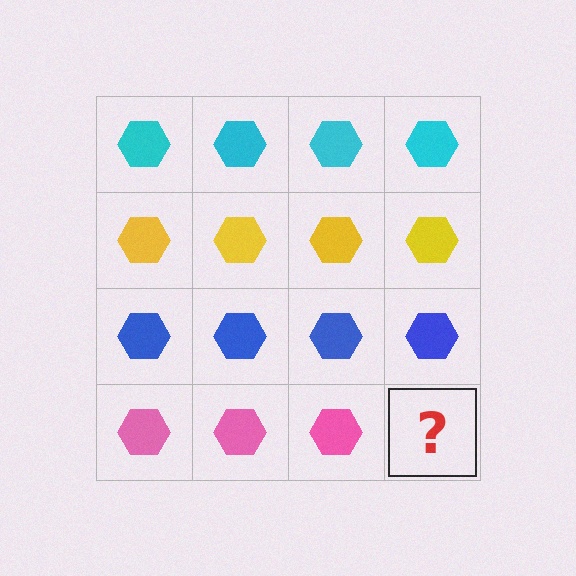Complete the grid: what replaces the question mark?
The question mark should be replaced with a pink hexagon.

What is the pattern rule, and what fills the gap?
The rule is that each row has a consistent color. The gap should be filled with a pink hexagon.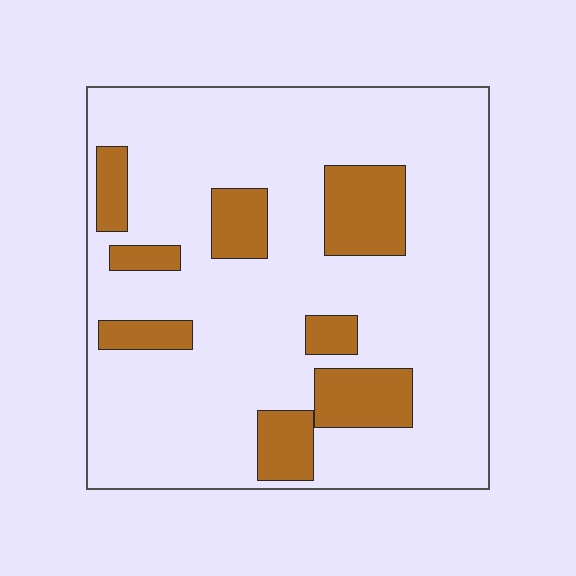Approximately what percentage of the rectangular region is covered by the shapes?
Approximately 20%.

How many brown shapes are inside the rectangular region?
8.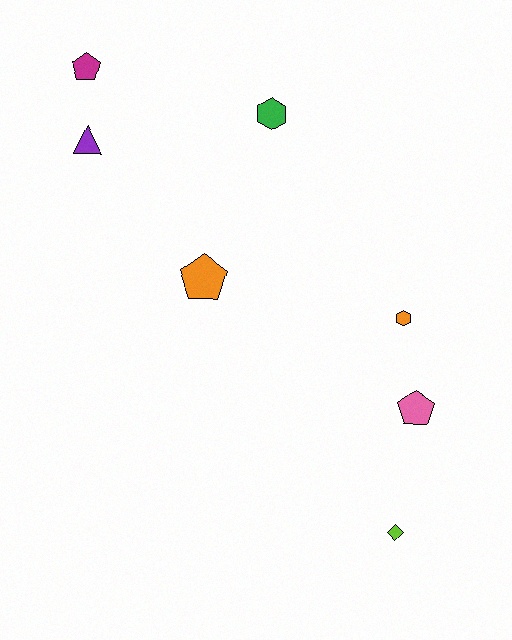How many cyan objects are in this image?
There are no cyan objects.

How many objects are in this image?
There are 7 objects.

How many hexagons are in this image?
There are 2 hexagons.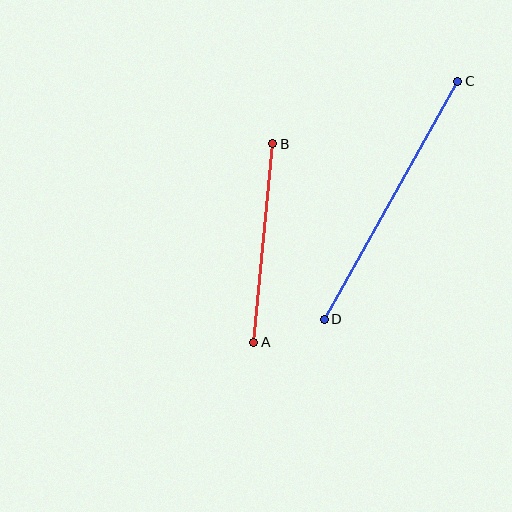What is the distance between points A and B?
The distance is approximately 199 pixels.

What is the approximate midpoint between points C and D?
The midpoint is at approximately (391, 200) pixels.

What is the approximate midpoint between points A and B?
The midpoint is at approximately (263, 243) pixels.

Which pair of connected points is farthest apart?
Points C and D are farthest apart.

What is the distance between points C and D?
The distance is approximately 273 pixels.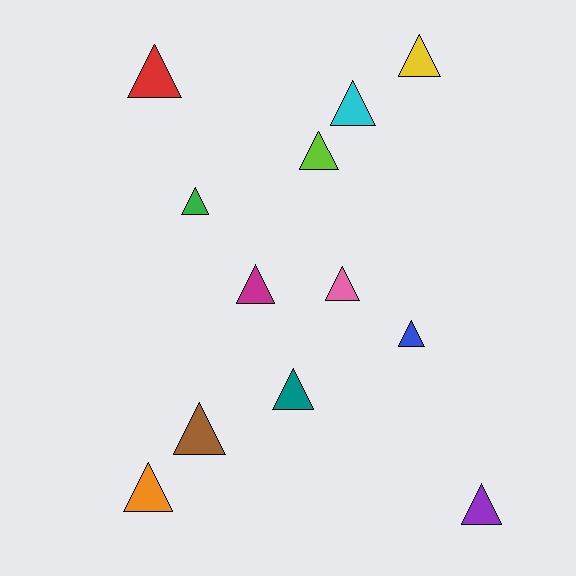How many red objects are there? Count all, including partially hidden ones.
There is 1 red object.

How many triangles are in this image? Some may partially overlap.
There are 12 triangles.